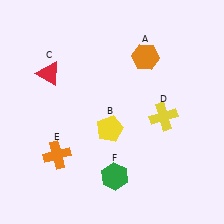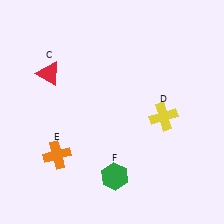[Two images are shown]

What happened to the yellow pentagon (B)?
The yellow pentagon (B) was removed in Image 2. It was in the bottom-left area of Image 1.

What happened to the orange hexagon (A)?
The orange hexagon (A) was removed in Image 2. It was in the top-right area of Image 1.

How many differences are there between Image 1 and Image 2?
There are 2 differences between the two images.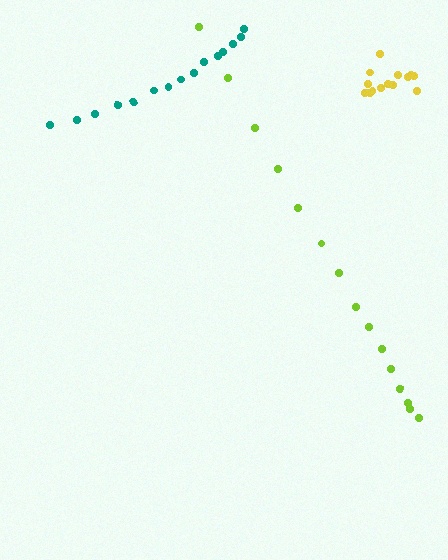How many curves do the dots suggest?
There are 3 distinct paths.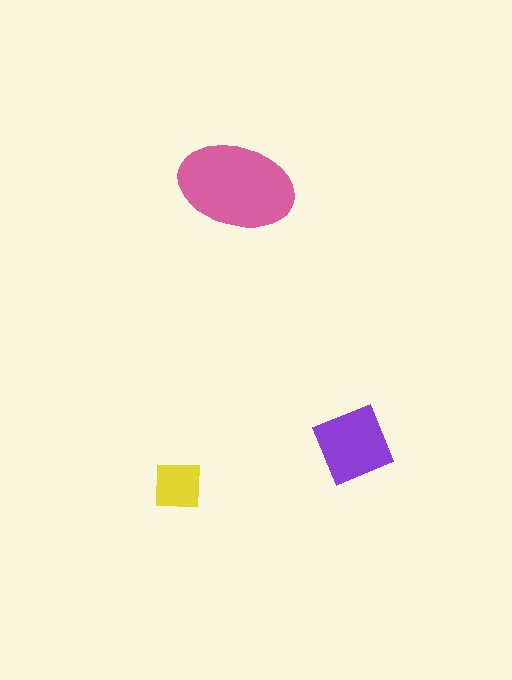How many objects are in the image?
There are 3 objects in the image.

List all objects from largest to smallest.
The pink ellipse, the purple diamond, the yellow square.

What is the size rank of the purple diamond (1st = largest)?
2nd.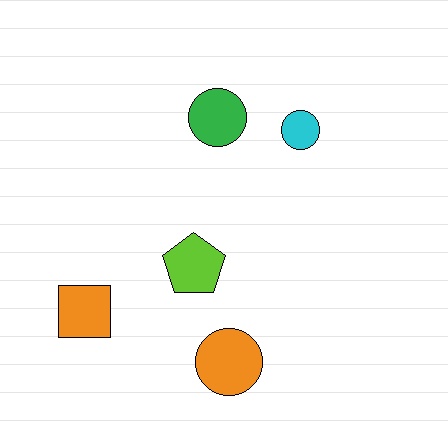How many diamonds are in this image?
There are no diamonds.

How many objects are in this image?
There are 5 objects.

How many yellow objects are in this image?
There are no yellow objects.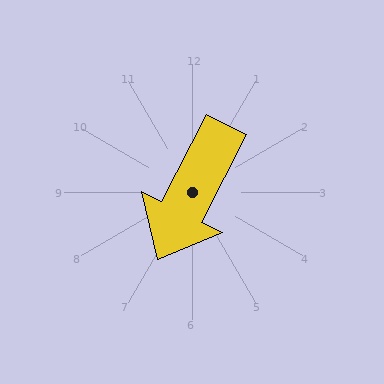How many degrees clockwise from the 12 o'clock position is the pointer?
Approximately 207 degrees.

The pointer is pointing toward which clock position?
Roughly 7 o'clock.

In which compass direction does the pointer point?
Southwest.